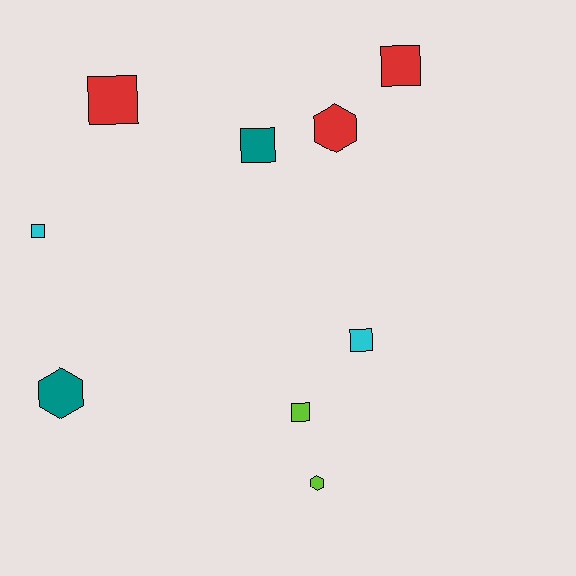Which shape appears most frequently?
Square, with 6 objects.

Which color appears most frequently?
Red, with 3 objects.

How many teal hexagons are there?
There is 1 teal hexagon.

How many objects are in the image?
There are 9 objects.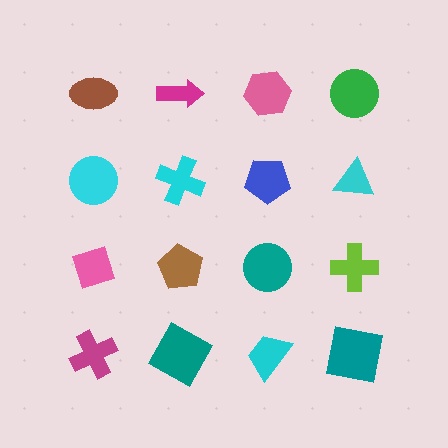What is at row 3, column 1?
A pink diamond.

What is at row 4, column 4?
A teal square.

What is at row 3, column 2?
A brown pentagon.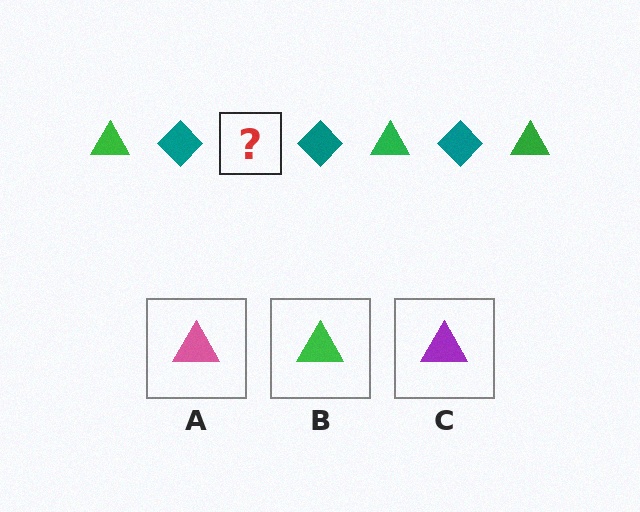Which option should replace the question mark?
Option B.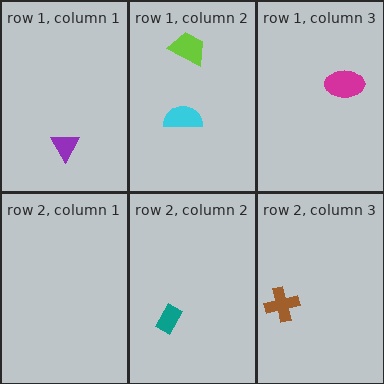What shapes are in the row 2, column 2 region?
The teal rectangle.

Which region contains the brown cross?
The row 2, column 3 region.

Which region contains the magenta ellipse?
The row 1, column 3 region.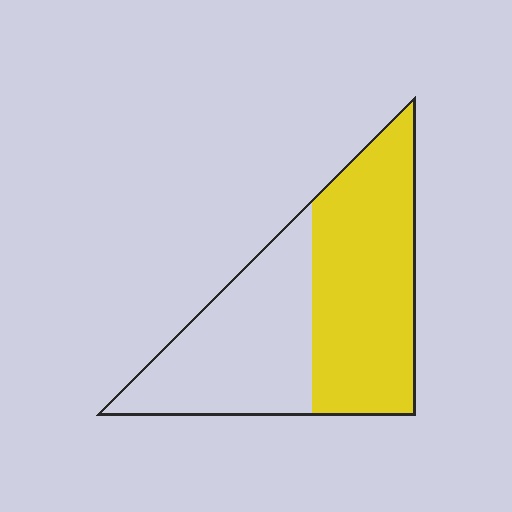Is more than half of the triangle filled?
Yes.